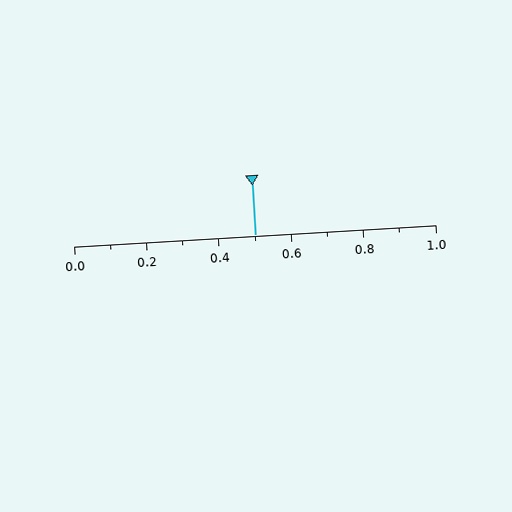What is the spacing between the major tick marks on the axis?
The major ticks are spaced 0.2 apart.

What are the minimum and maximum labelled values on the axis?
The axis runs from 0.0 to 1.0.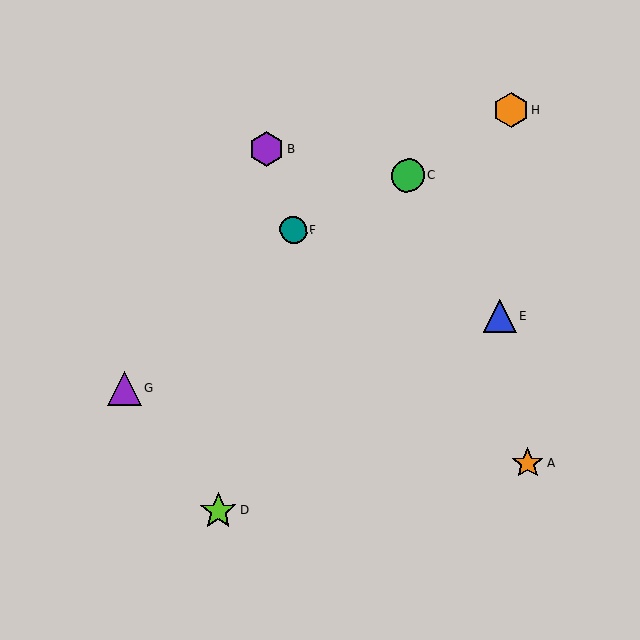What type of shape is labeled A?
Shape A is an orange star.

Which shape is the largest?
The lime star (labeled D) is the largest.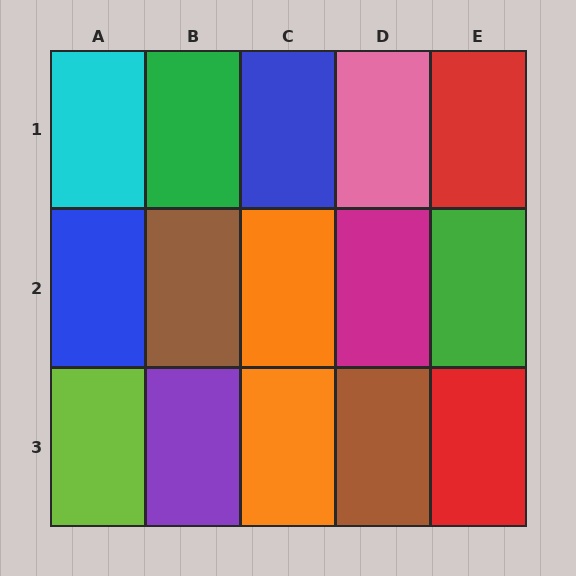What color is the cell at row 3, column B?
Purple.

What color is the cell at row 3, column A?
Lime.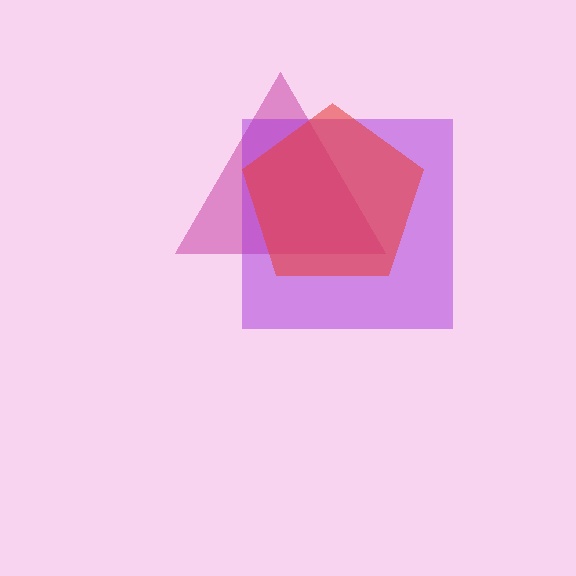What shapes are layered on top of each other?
The layered shapes are: a magenta triangle, a purple square, a red pentagon.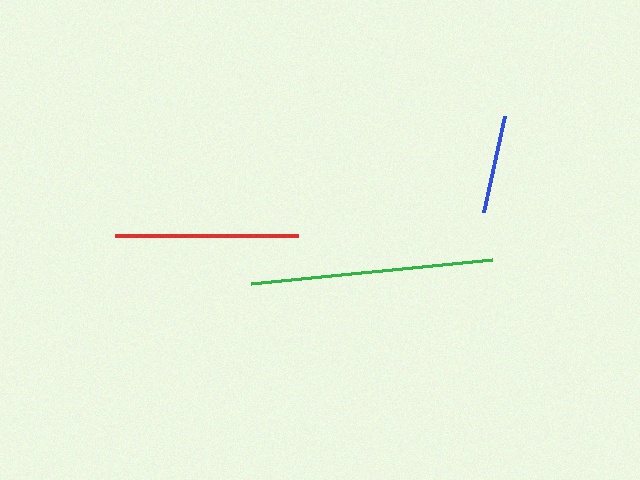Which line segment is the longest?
The green line is the longest at approximately 242 pixels.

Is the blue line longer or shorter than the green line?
The green line is longer than the blue line.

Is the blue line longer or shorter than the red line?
The red line is longer than the blue line.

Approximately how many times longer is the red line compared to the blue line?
The red line is approximately 1.9 times the length of the blue line.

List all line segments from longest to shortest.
From longest to shortest: green, red, blue.